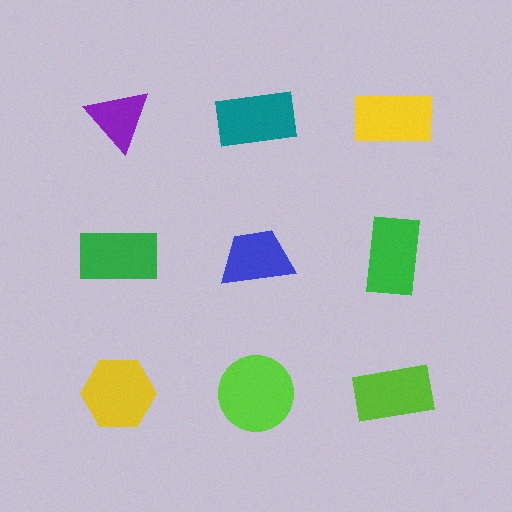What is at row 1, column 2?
A teal rectangle.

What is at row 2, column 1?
A green rectangle.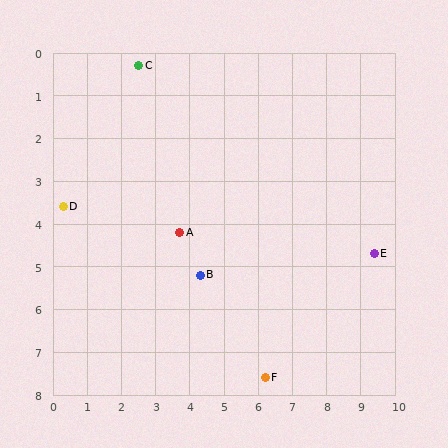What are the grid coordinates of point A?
Point A is at approximately (3.7, 4.2).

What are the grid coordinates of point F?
Point F is at approximately (6.2, 7.6).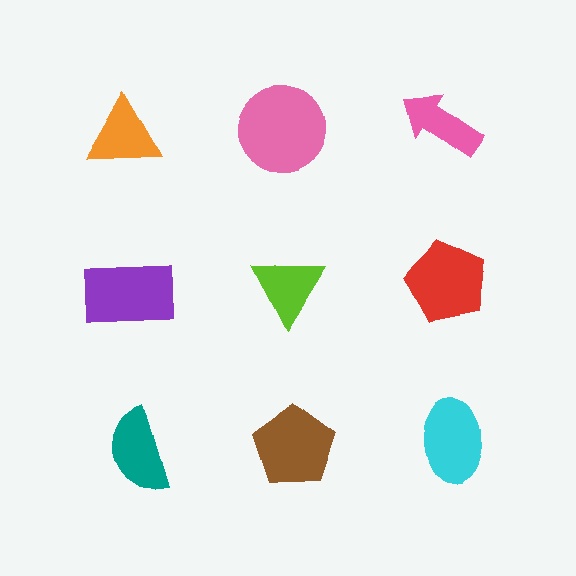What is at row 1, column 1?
An orange triangle.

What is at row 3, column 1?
A teal semicircle.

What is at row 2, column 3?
A red pentagon.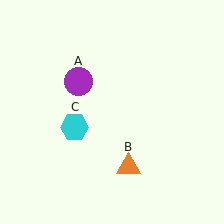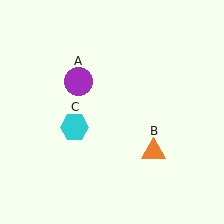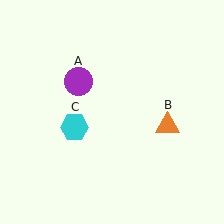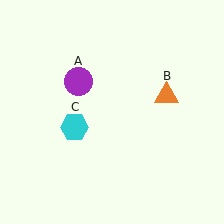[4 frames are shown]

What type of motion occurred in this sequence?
The orange triangle (object B) rotated counterclockwise around the center of the scene.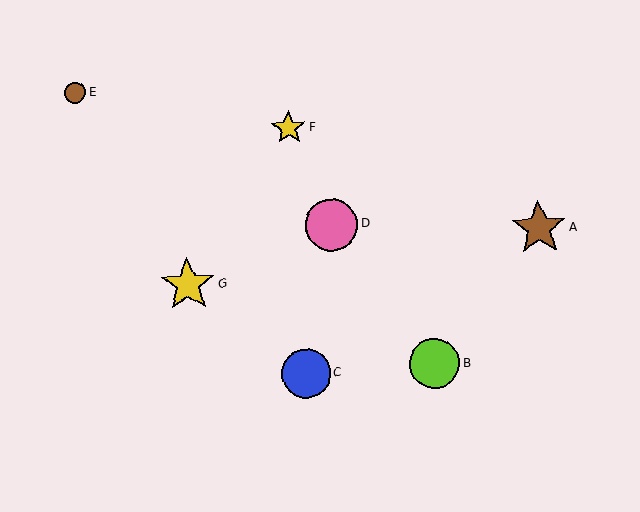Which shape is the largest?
The brown star (labeled A) is the largest.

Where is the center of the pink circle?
The center of the pink circle is at (332, 225).